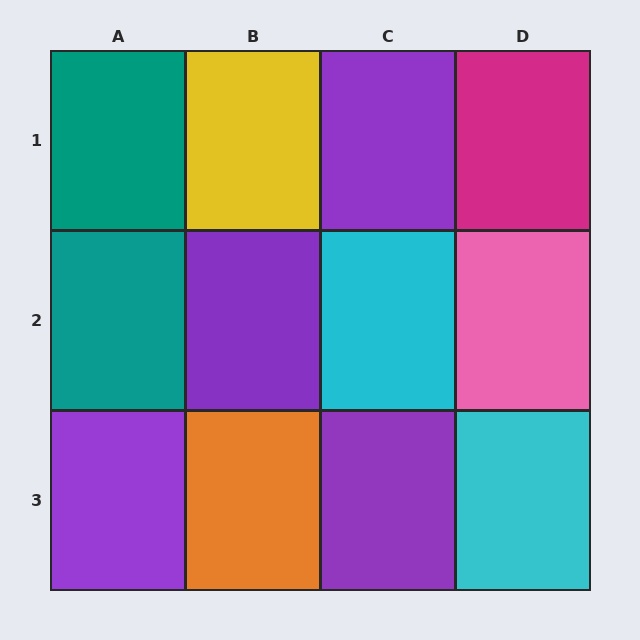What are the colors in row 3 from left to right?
Purple, orange, purple, cyan.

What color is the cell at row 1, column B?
Yellow.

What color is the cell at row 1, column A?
Teal.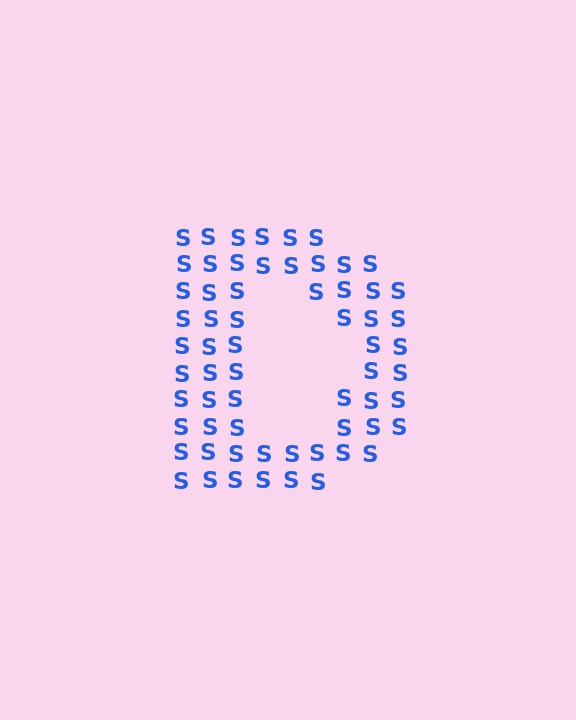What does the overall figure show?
The overall figure shows the letter D.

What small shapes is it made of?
It is made of small letter S's.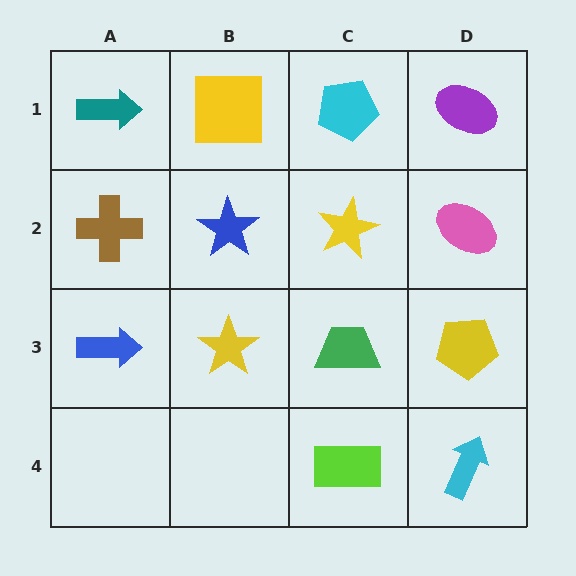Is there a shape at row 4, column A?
No, that cell is empty.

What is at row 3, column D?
A yellow pentagon.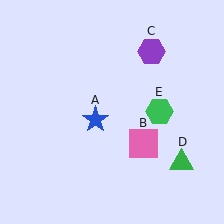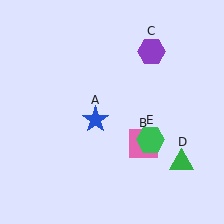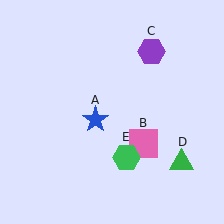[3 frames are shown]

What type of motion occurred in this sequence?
The green hexagon (object E) rotated clockwise around the center of the scene.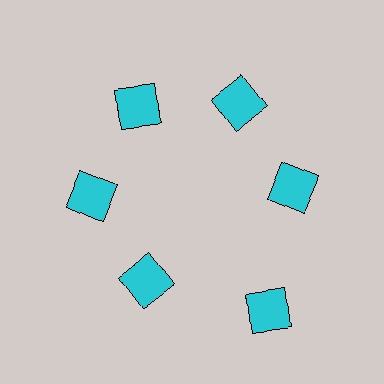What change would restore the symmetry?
The symmetry would be restored by moving it inward, back onto the ring so that all 6 squares sit at equal angles and equal distance from the center.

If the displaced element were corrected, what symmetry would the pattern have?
It would have 6-fold rotational symmetry — the pattern would map onto itself every 60 degrees.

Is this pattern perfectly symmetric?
No. The 6 cyan squares are arranged in a ring, but one element near the 5 o'clock position is pushed outward from the center, breaking the 6-fold rotational symmetry.